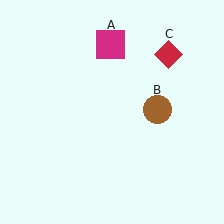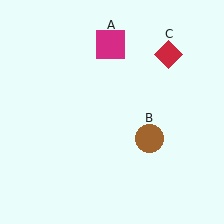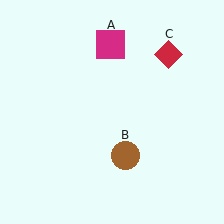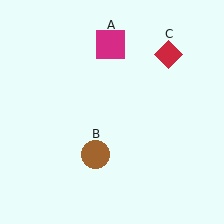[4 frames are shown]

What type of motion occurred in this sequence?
The brown circle (object B) rotated clockwise around the center of the scene.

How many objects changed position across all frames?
1 object changed position: brown circle (object B).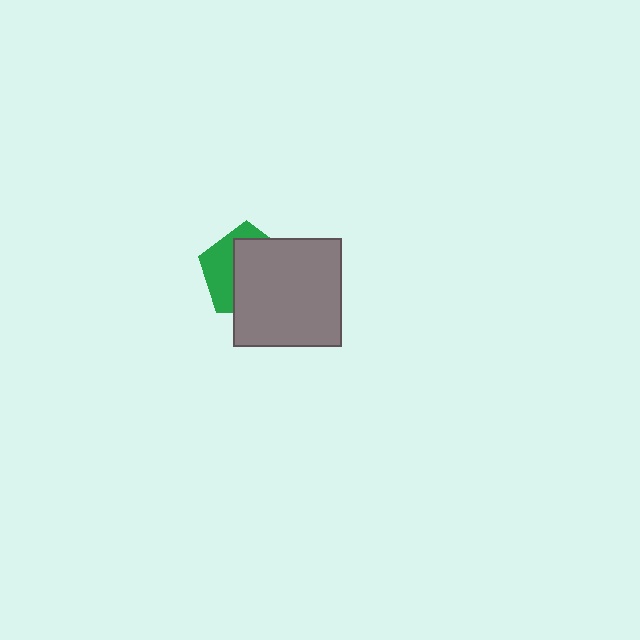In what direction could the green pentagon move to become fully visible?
The green pentagon could move toward the upper-left. That would shift it out from behind the gray square entirely.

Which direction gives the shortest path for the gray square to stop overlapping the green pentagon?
Moving toward the lower-right gives the shortest separation.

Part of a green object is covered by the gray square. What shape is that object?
It is a pentagon.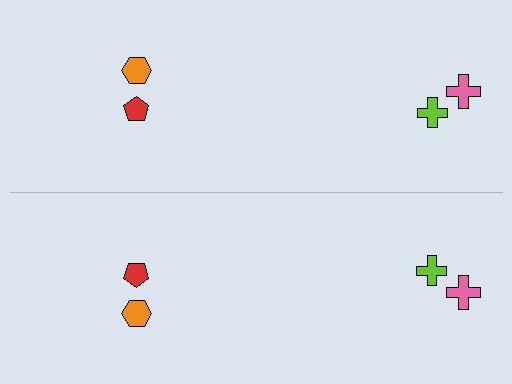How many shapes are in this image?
There are 8 shapes in this image.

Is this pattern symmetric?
Yes, this pattern has bilateral (reflection) symmetry.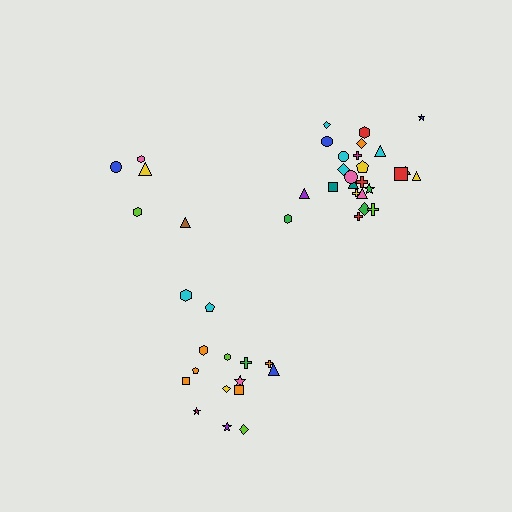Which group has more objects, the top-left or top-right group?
The top-right group.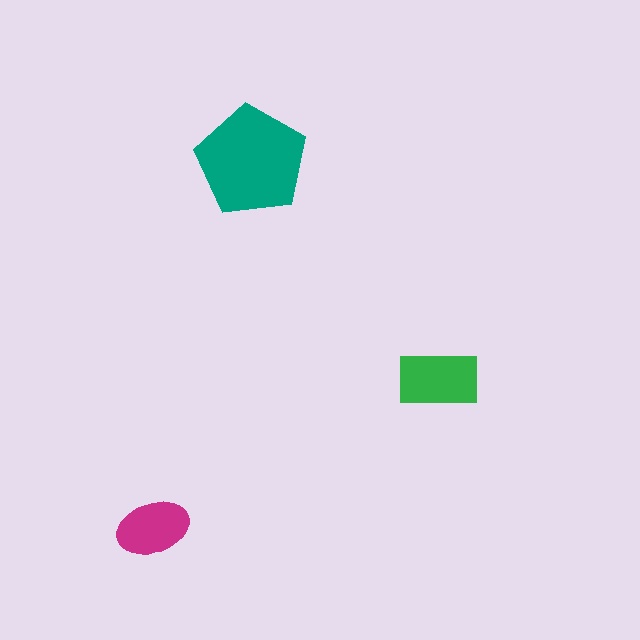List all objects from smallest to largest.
The magenta ellipse, the green rectangle, the teal pentagon.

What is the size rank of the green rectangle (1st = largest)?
2nd.